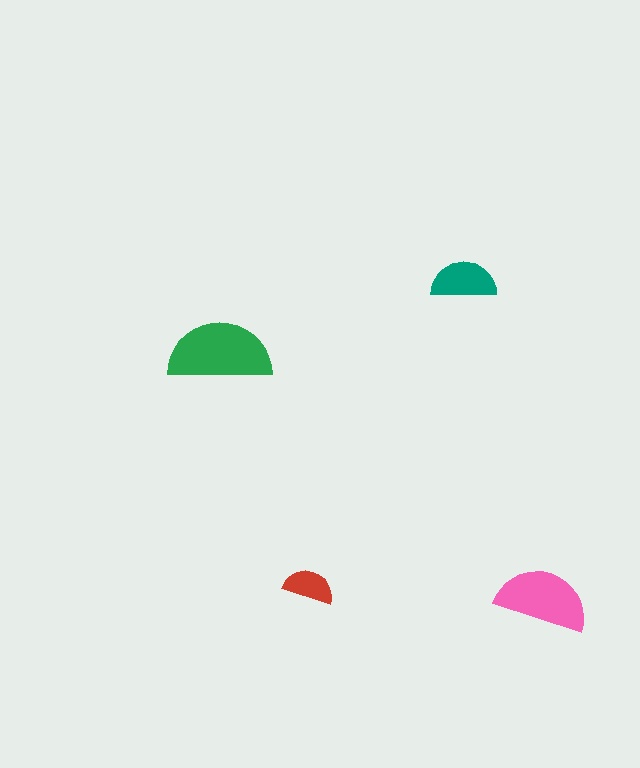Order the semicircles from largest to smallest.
the green one, the pink one, the teal one, the red one.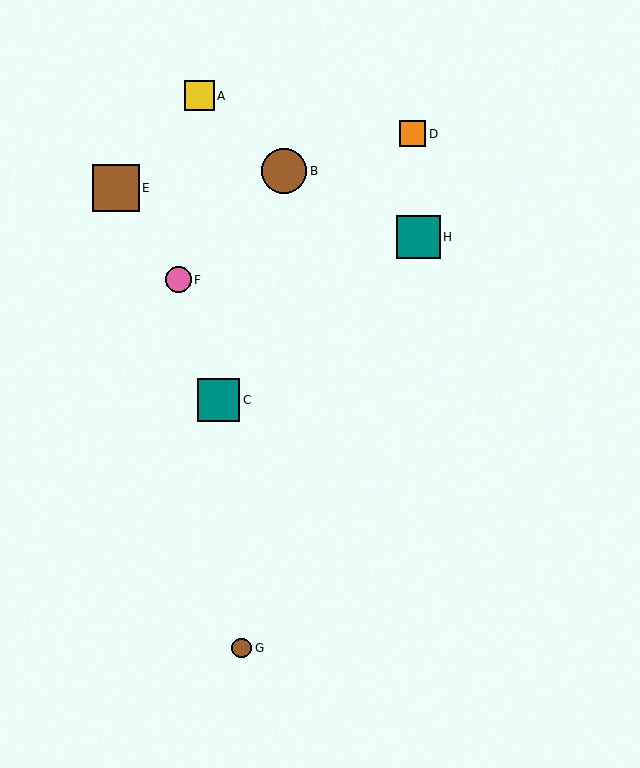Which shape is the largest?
The brown square (labeled E) is the largest.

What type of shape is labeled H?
Shape H is a teal square.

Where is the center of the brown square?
The center of the brown square is at (116, 188).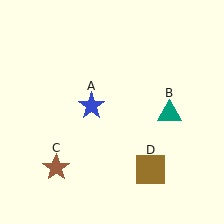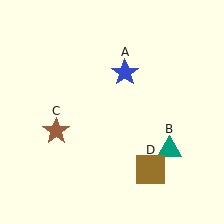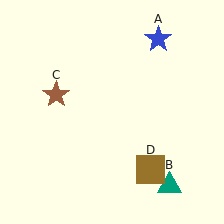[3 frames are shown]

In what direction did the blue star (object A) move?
The blue star (object A) moved up and to the right.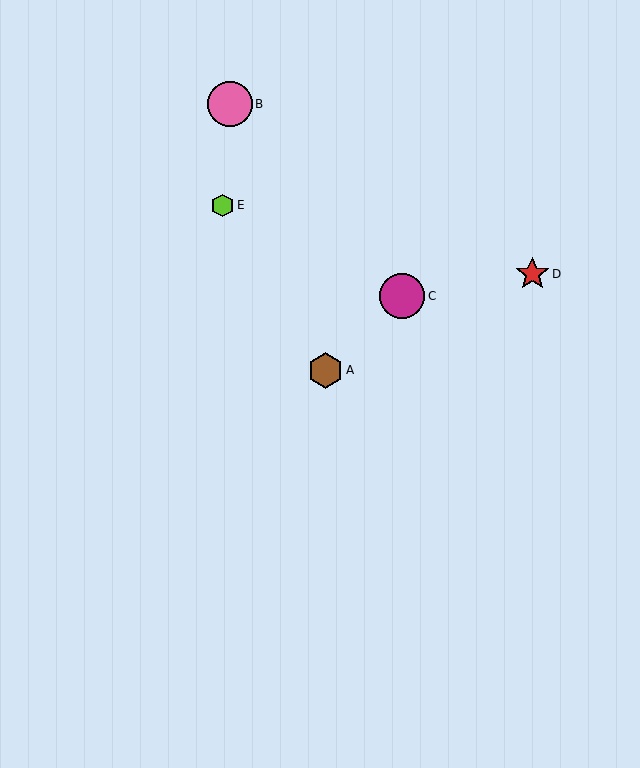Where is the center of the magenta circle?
The center of the magenta circle is at (402, 296).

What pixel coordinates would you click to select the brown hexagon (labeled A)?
Click at (326, 370) to select the brown hexagon A.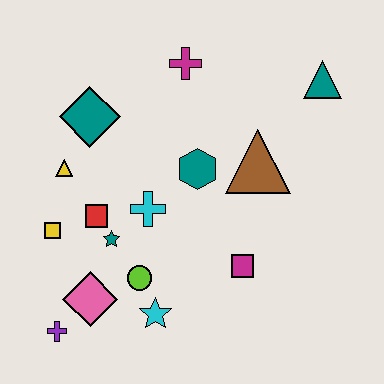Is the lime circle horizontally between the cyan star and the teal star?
Yes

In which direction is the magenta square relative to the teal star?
The magenta square is to the right of the teal star.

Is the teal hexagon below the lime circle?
No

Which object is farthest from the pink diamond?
The teal triangle is farthest from the pink diamond.